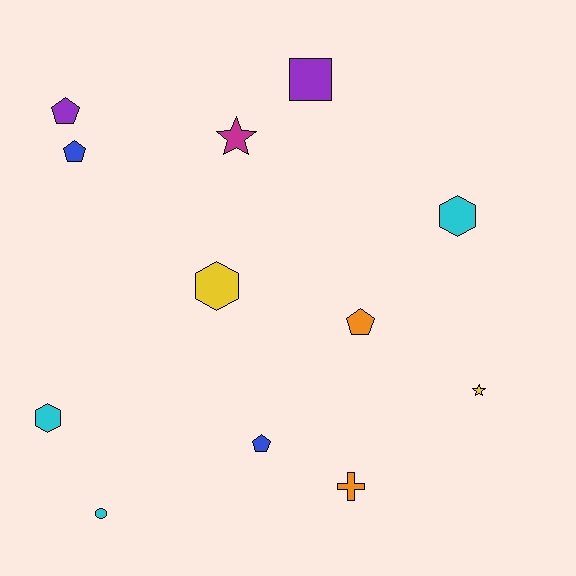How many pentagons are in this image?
There are 4 pentagons.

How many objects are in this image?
There are 12 objects.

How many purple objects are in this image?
There are 2 purple objects.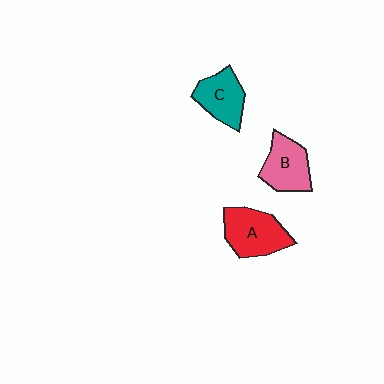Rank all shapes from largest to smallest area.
From largest to smallest: A (red), B (pink), C (teal).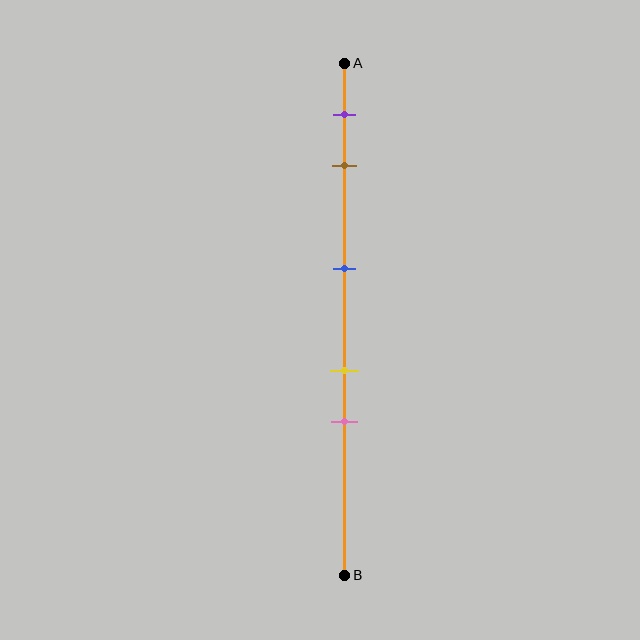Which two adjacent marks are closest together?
The yellow and pink marks are the closest adjacent pair.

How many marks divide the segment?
There are 5 marks dividing the segment.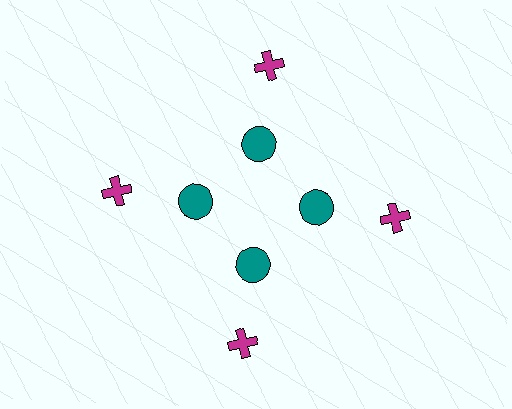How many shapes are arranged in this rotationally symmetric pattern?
There are 8 shapes, arranged in 4 groups of 2.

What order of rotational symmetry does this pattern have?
This pattern has 4-fold rotational symmetry.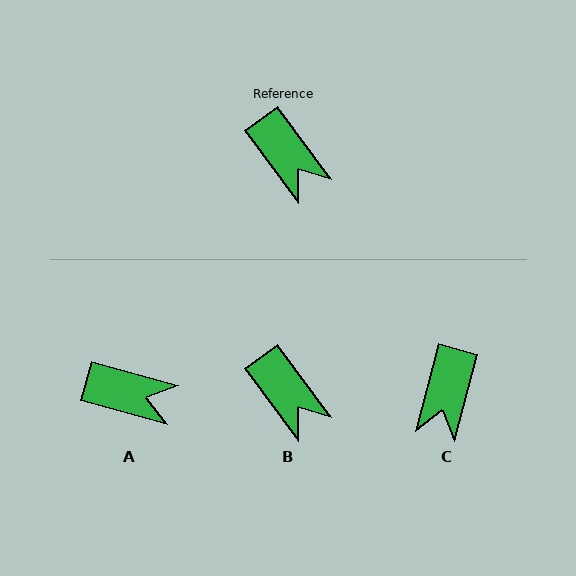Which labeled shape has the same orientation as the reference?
B.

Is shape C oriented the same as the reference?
No, it is off by about 51 degrees.